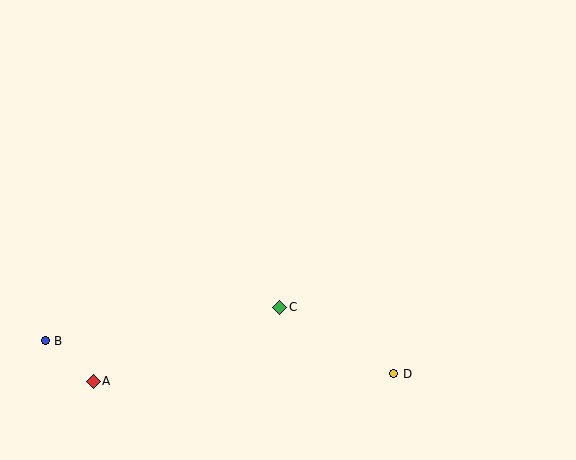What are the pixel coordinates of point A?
Point A is at (93, 381).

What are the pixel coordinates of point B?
Point B is at (45, 341).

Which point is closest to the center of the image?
Point C at (280, 307) is closest to the center.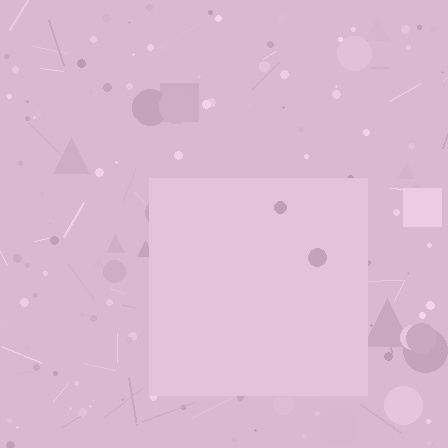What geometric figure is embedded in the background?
A square is embedded in the background.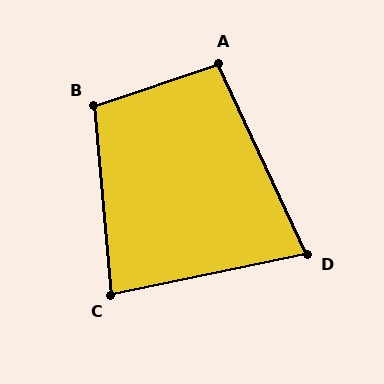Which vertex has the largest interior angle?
B, at approximately 103 degrees.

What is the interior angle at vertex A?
Approximately 96 degrees (obtuse).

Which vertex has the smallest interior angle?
D, at approximately 77 degrees.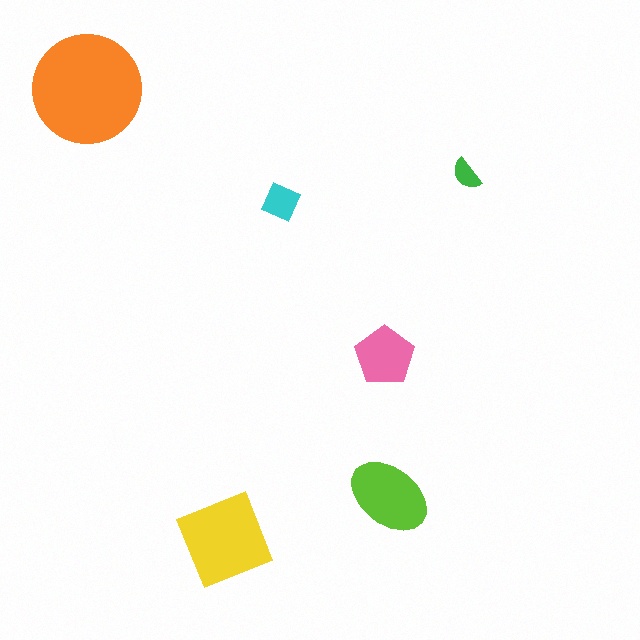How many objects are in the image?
There are 6 objects in the image.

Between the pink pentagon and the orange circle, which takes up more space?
The orange circle.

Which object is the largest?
The orange circle.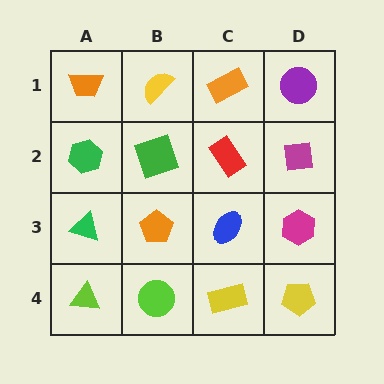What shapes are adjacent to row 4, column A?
A green triangle (row 3, column A), a lime circle (row 4, column B).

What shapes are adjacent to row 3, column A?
A green hexagon (row 2, column A), a lime triangle (row 4, column A), an orange pentagon (row 3, column B).